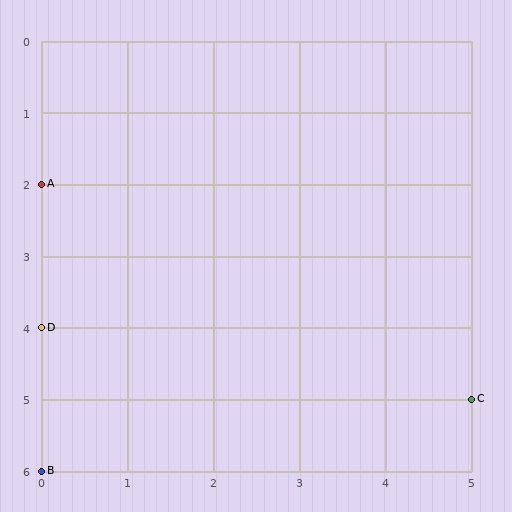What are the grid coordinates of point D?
Point D is at grid coordinates (0, 4).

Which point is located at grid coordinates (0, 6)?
Point B is at (0, 6).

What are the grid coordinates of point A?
Point A is at grid coordinates (0, 2).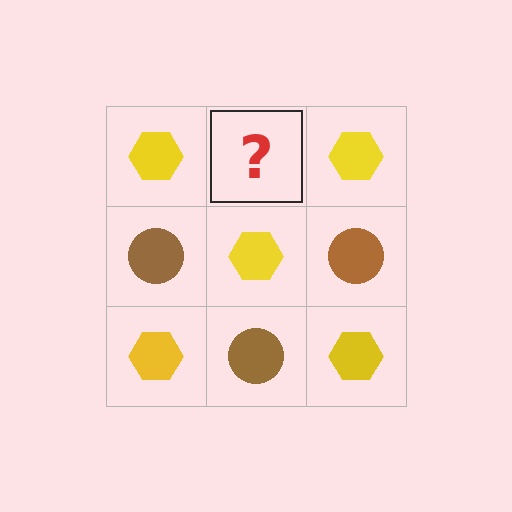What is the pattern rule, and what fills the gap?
The rule is that it alternates yellow hexagon and brown circle in a checkerboard pattern. The gap should be filled with a brown circle.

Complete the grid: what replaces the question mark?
The question mark should be replaced with a brown circle.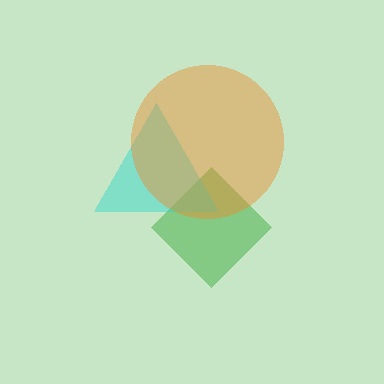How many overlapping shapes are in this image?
There are 3 overlapping shapes in the image.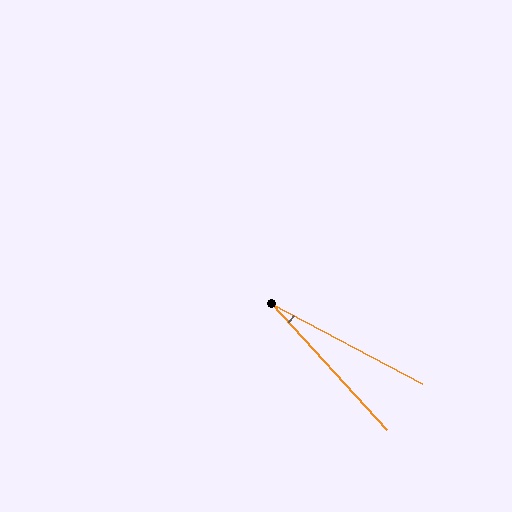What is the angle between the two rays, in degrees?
Approximately 20 degrees.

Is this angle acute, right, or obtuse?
It is acute.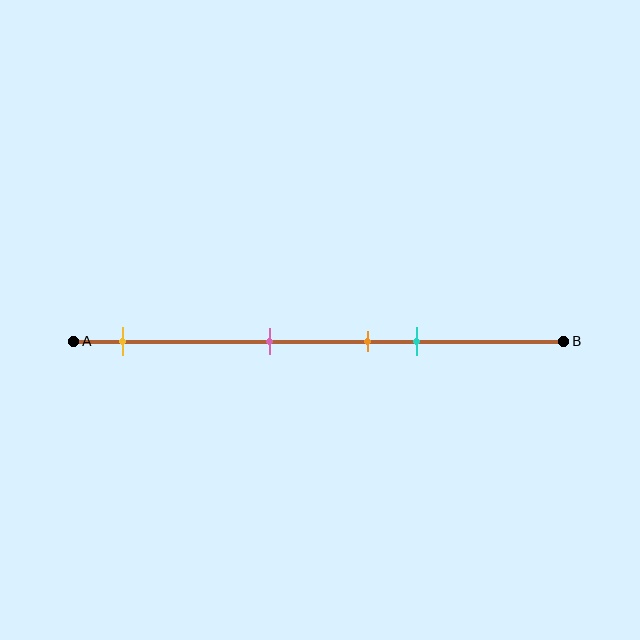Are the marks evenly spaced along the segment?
No, the marks are not evenly spaced.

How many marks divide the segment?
There are 4 marks dividing the segment.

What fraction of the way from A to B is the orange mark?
The orange mark is approximately 60% (0.6) of the way from A to B.